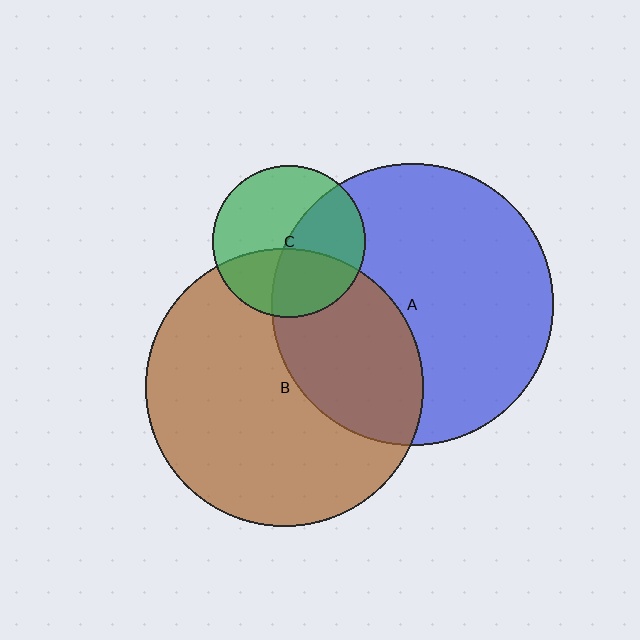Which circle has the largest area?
Circle A (blue).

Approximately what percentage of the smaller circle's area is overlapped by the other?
Approximately 40%.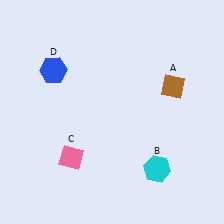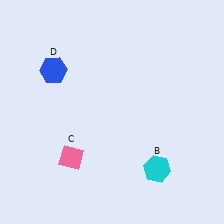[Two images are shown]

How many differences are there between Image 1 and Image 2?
There is 1 difference between the two images.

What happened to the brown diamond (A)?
The brown diamond (A) was removed in Image 2. It was in the top-right area of Image 1.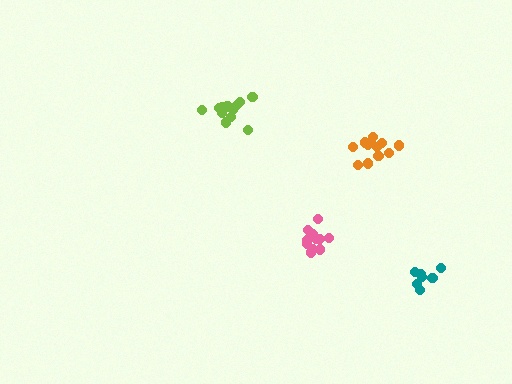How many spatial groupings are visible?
There are 4 spatial groupings.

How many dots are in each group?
Group 1: 12 dots, Group 2: 8 dots, Group 3: 12 dots, Group 4: 11 dots (43 total).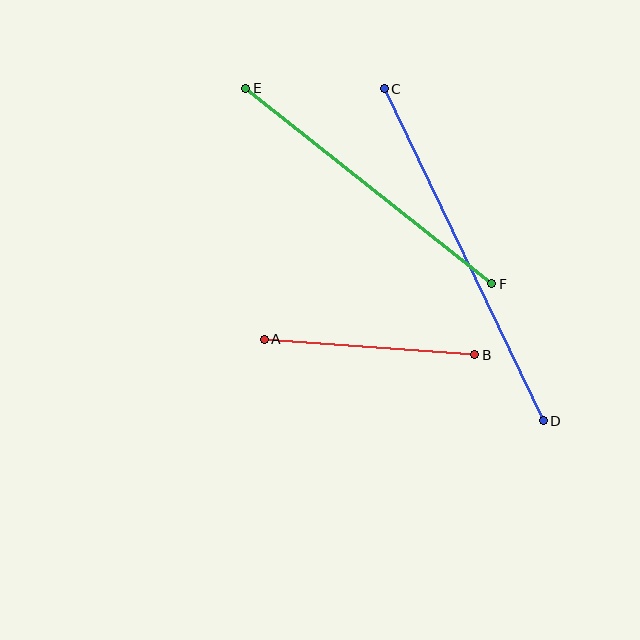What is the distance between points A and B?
The distance is approximately 211 pixels.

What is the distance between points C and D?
The distance is approximately 368 pixels.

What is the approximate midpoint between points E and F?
The midpoint is at approximately (369, 186) pixels.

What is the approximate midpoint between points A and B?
The midpoint is at approximately (369, 347) pixels.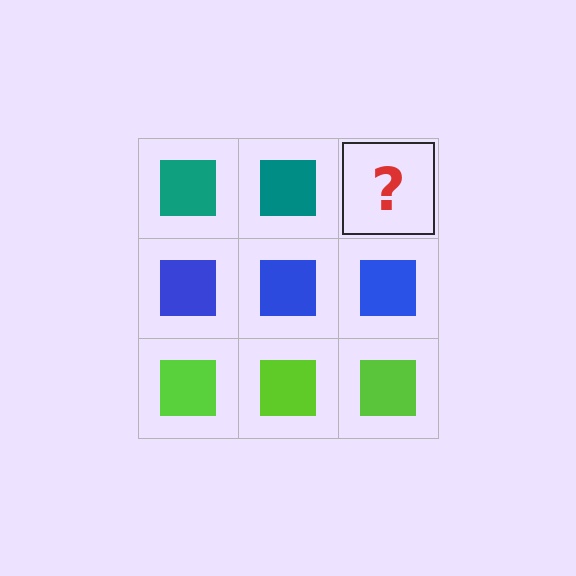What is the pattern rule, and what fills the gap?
The rule is that each row has a consistent color. The gap should be filled with a teal square.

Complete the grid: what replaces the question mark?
The question mark should be replaced with a teal square.